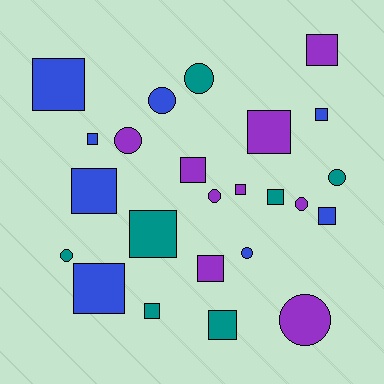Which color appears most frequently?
Purple, with 9 objects.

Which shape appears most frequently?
Square, with 15 objects.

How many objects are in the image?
There are 24 objects.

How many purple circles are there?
There are 4 purple circles.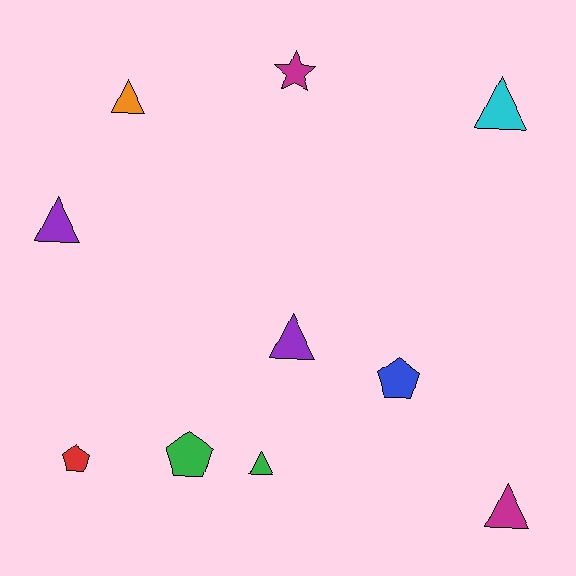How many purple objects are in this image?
There are 2 purple objects.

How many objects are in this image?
There are 10 objects.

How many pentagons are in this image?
There are 3 pentagons.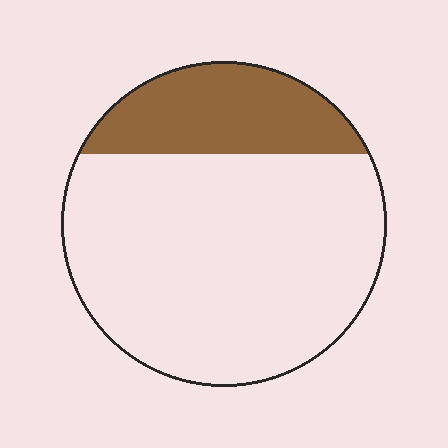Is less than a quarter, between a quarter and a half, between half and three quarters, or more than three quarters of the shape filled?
Less than a quarter.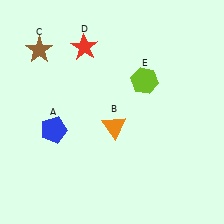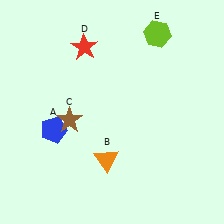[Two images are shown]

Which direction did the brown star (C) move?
The brown star (C) moved down.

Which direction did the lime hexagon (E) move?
The lime hexagon (E) moved up.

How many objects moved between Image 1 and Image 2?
3 objects moved between the two images.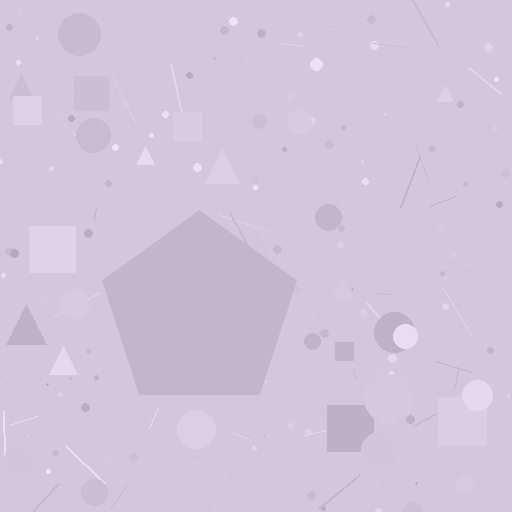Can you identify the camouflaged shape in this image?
The camouflaged shape is a pentagon.